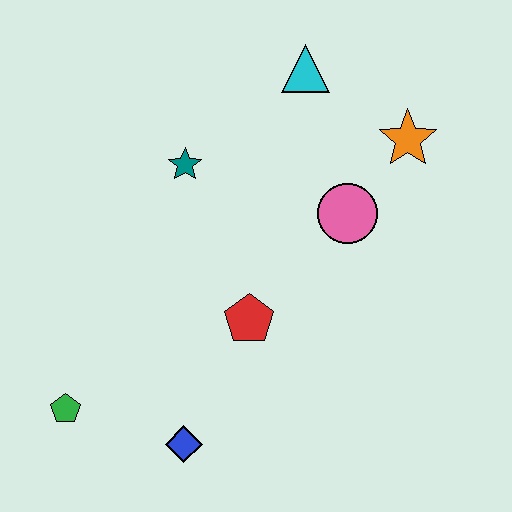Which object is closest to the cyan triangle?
The orange star is closest to the cyan triangle.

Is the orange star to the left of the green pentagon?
No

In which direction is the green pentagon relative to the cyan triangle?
The green pentagon is below the cyan triangle.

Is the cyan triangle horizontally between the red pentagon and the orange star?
Yes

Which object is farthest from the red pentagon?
The cyan triangle is farthest from the red pentagon.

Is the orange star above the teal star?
Yes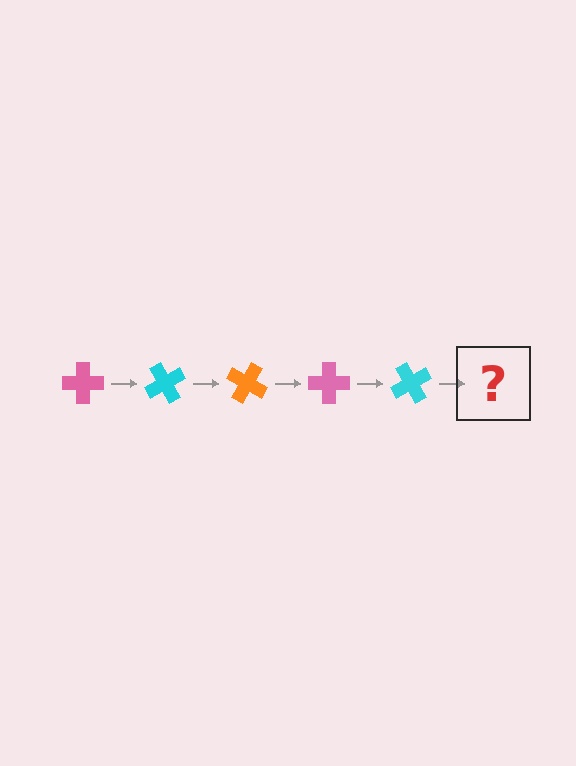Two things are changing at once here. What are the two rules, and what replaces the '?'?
The two rules are that it rotates 60 degrees each step and the color cycles through pink, cyan, and orange. The '?' should be an orange cross, rotated 300 degrees from the start.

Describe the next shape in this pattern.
It should be an orange cross, rotated 300 degrees from the start.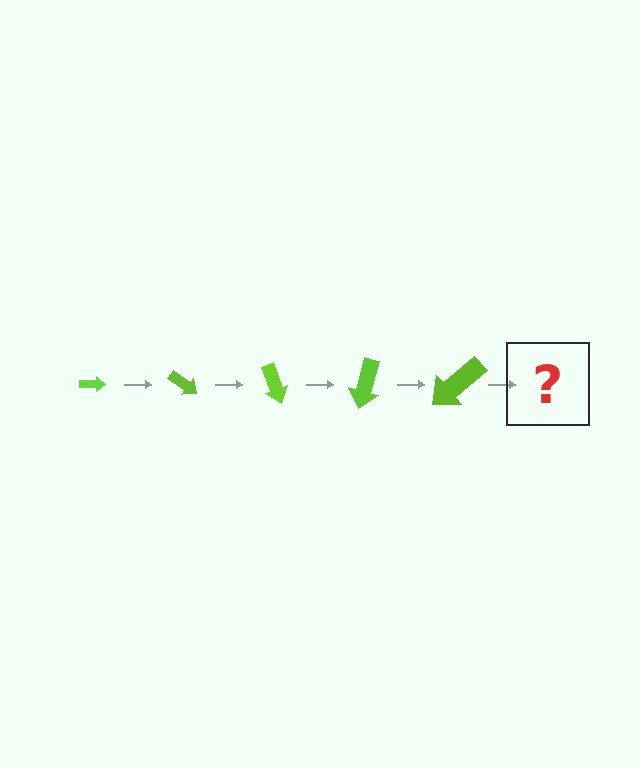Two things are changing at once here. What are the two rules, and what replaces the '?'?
The two rules are that the arrow grows larger each step and it rotates 35 degrees each step. The '?' should be an arrow, larger than the previous one and rotated 175 degrees from the start.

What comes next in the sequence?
The next element should be an arrow, larger than the previous one and rotated 175 degrees from the start.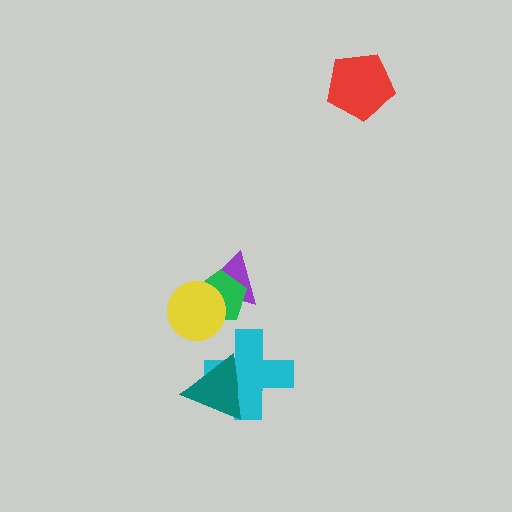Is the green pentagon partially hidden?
Yes, it is partially covered by another shape.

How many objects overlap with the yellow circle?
2 objects overlap with the yellow circle.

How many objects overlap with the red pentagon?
0 objects overlap with the red pentagon.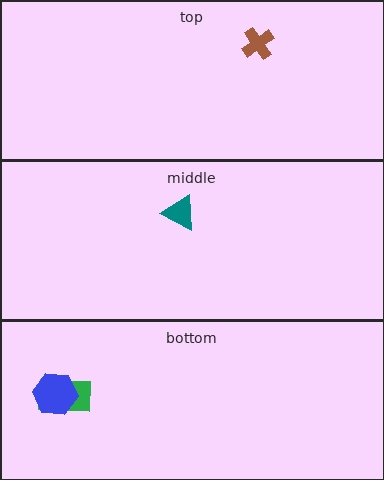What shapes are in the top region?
The brown cross.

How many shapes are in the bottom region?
2.